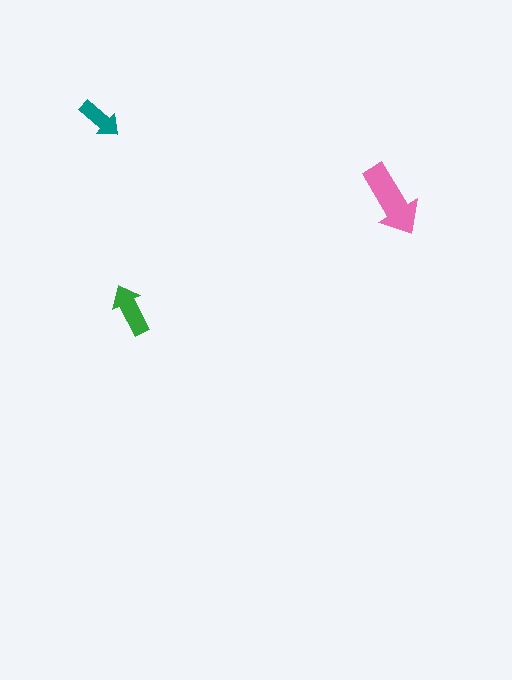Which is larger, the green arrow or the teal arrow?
The green one.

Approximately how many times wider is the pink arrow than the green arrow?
About 1.5 times wider.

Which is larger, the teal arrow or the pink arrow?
The pink one.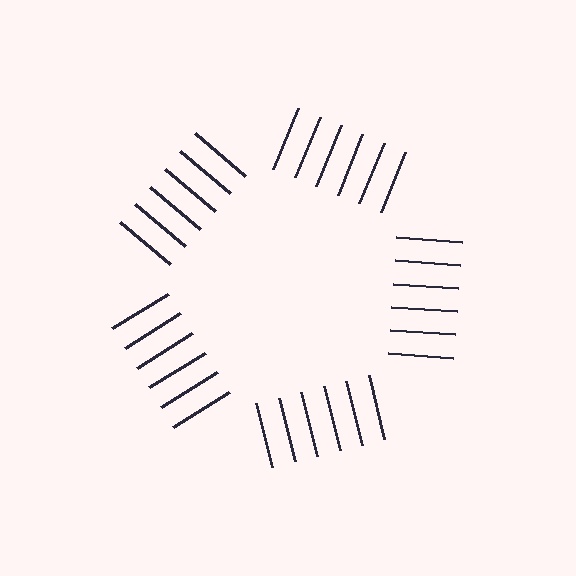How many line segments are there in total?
30 — 6 along each of the 5 edges.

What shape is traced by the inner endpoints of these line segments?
An illusory pentagon — the line segments terminate on its edges but no continuous stroke is drawn.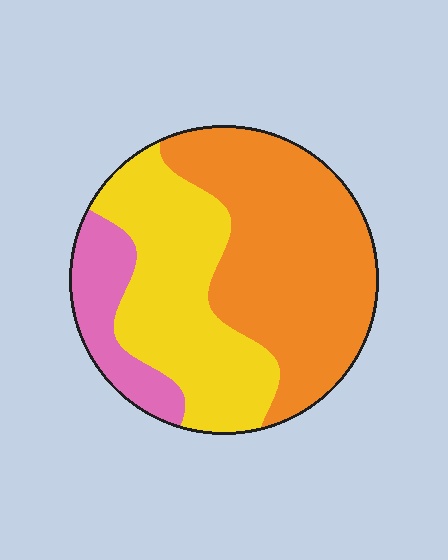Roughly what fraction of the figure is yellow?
Yellow covers roughly 35% of the figure.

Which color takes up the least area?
Pink, at roughly 15%.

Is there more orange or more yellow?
Orange.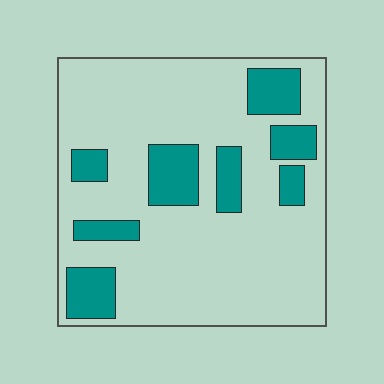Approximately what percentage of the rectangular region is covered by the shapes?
Approximately 20%.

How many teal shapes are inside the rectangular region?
8.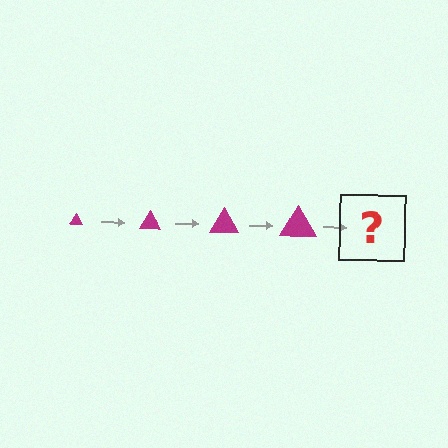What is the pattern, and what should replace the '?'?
The pattern is that the triangle gets progressively larger each step. The '?' should be a magenta triangle, larger than the previous one.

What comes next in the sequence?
The next element should be a magenta triangle, larger than the previous one.